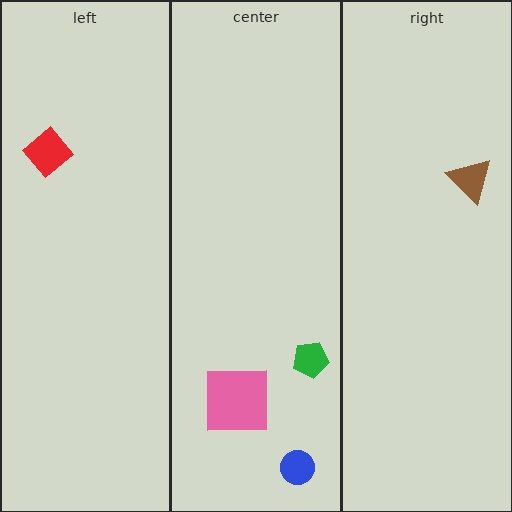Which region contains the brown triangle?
The right region.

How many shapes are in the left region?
1.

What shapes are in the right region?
The brown triangle.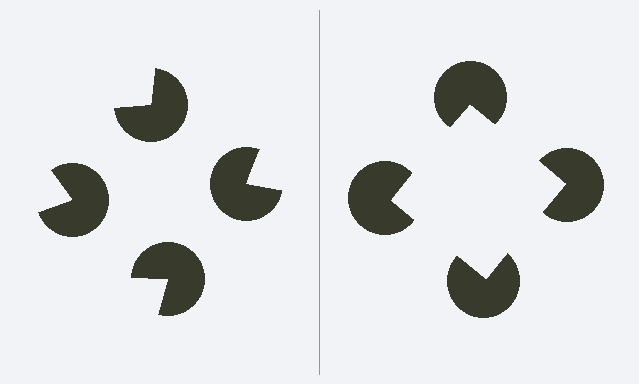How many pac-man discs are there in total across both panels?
8 — 4 on each side.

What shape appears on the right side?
An illusory square.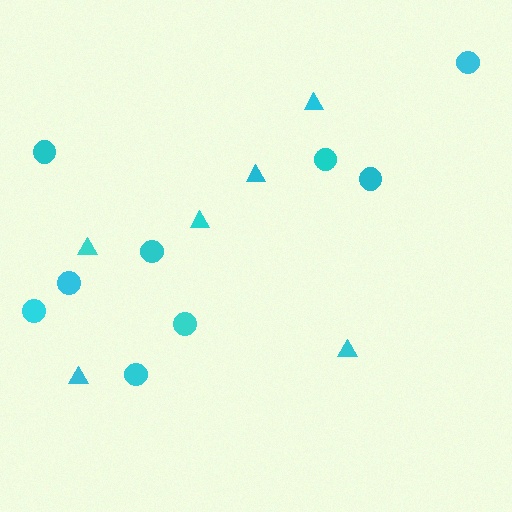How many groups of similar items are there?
There are 2 groups: one group of triangles (6) and one group of circles (9).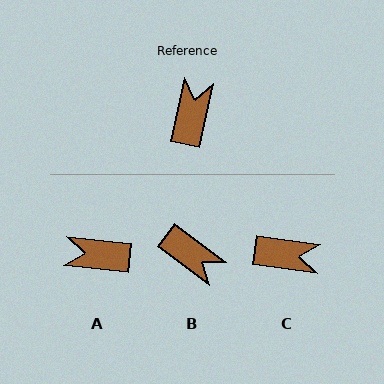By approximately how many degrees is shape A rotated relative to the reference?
Approximately 96 degrees counter-clockwise.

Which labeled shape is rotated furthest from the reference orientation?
B, about 115 degrees away.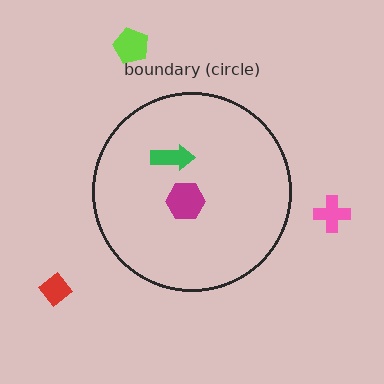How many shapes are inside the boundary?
2 inside, 3 outside.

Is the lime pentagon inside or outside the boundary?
Outside.